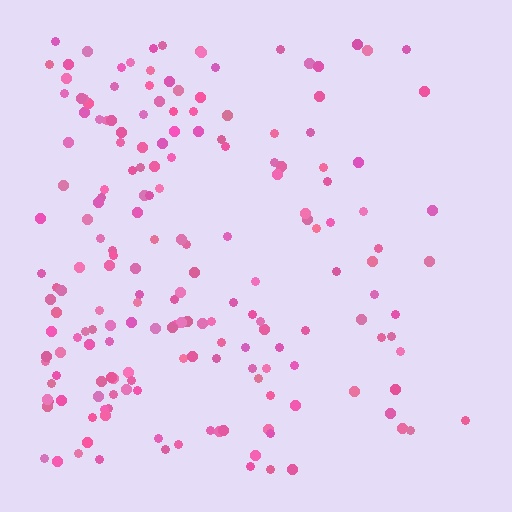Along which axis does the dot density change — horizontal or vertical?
Horizontal.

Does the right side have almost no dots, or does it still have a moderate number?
Still a moderate number, just noticeably fewer than the left.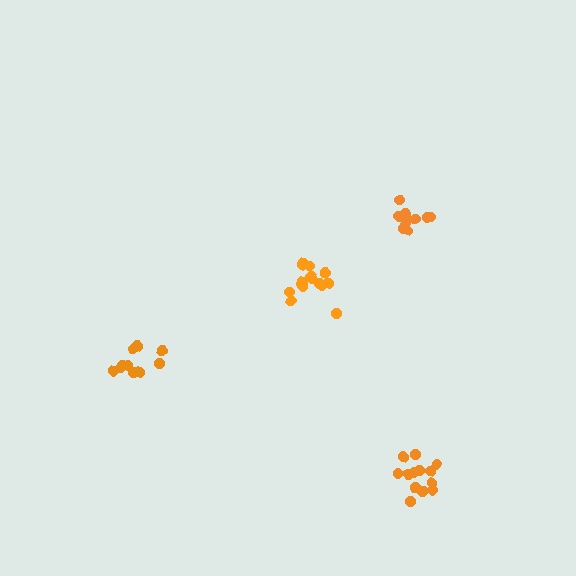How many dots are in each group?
Group 1: 15 dots, Group 2: 11 dots, Group 3: 10 dots, Group 4: 14 dots (50 total).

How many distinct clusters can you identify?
There are 4 distinct clusters.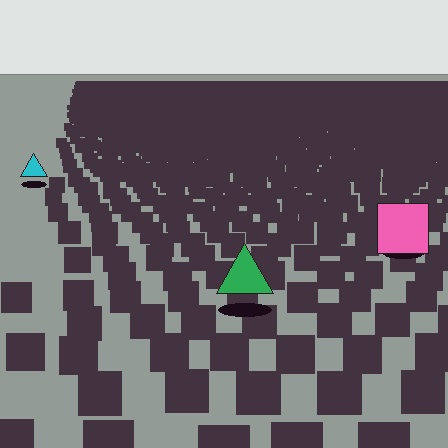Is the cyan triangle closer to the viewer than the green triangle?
No. The green triangle is closer — you can tell from the texture gradient: the ground texture is coarser near it.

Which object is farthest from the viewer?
The cyan triangle is farthest from the viewer. It appears smaller and the ground texture around it is denser.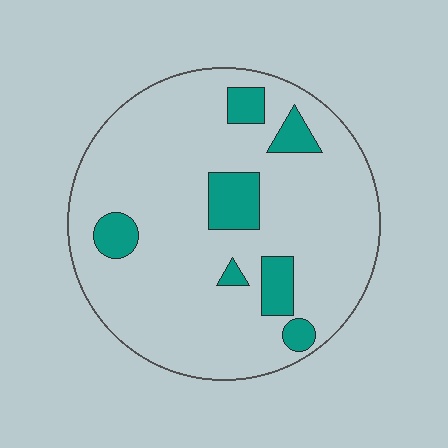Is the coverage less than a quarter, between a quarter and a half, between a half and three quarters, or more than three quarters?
Less than a quarter.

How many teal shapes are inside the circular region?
7.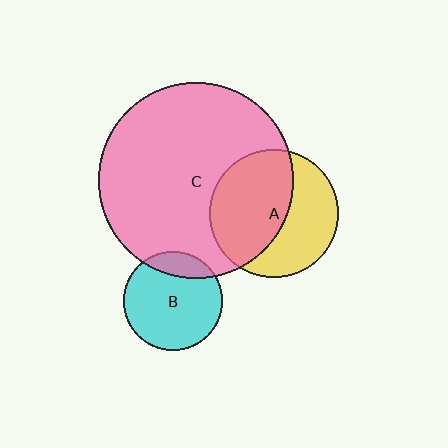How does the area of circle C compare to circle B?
Approximately 3.9 times.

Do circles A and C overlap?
Yes.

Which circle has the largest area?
Circle C (pink).